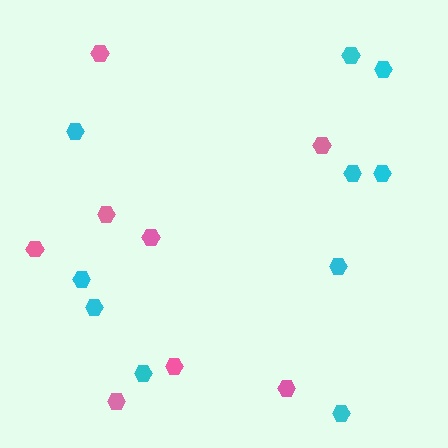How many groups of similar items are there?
There are 2 groups: one group of pink hexagons (8) and one group of cyan hexagons (10).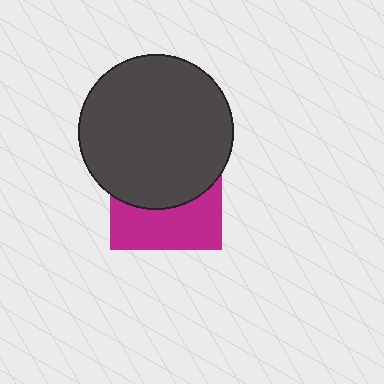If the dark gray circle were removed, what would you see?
You would see the complete magenta square.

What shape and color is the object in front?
The object in front is a dark gray circle.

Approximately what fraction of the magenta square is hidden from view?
Roughly 57% of the magenta square is hidden behind the dark gray circle.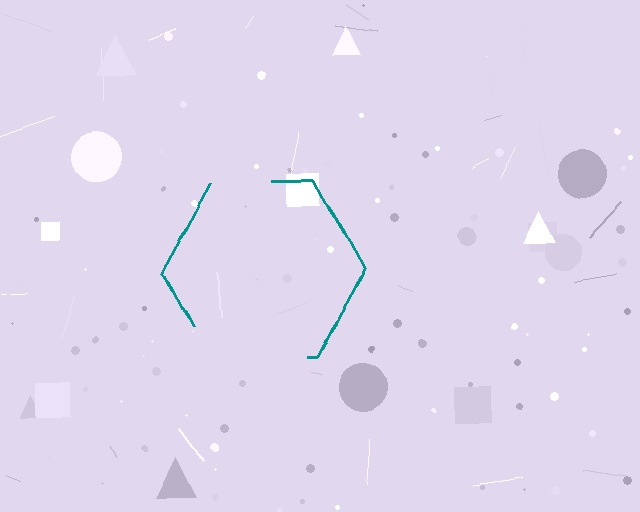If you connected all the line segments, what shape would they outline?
They would outline a hexagon.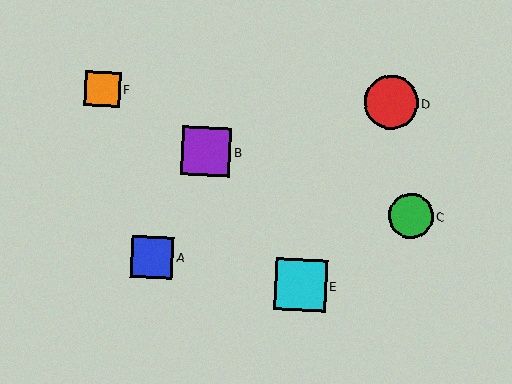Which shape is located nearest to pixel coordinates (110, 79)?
The orange square (labeled F) at (102, 89) is nearest to that location.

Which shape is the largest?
The red circle (labeled D) is the largest.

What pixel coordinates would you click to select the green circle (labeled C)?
Click at (411, 216) to select the green circle C.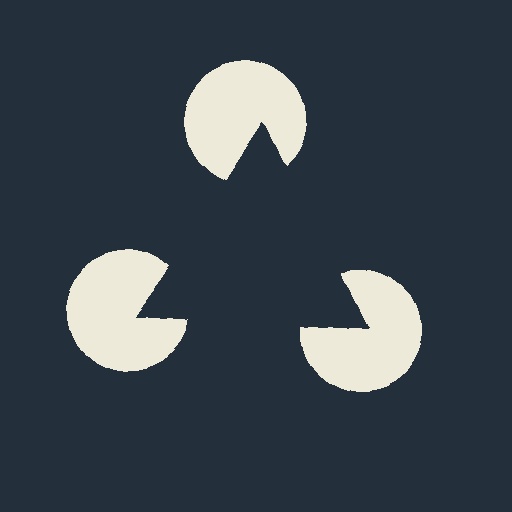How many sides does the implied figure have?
3 sides.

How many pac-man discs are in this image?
There are 3 — one at each vertex of the illusory triangle.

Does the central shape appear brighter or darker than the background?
It typically appears slightly darker than the background, even though no actual brightness change is drawn.